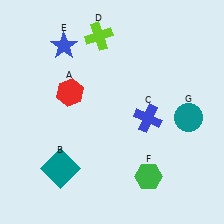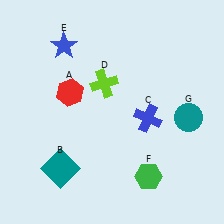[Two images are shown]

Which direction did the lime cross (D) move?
The lime cross (D) moved down.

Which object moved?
The lime cross (D) moved down.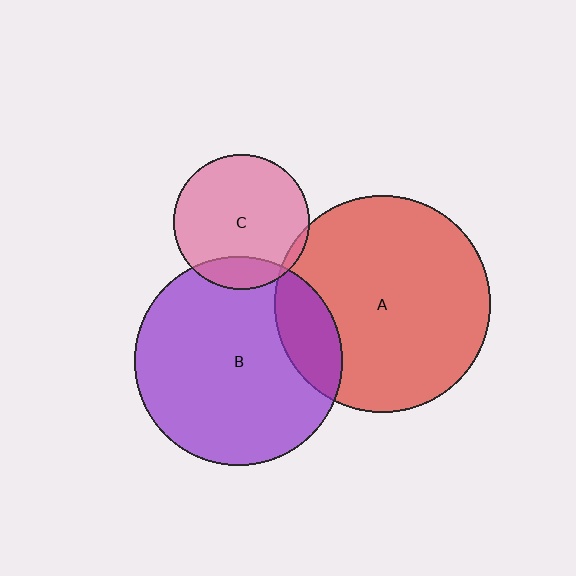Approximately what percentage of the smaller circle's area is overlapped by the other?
Approximately 5%.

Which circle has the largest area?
Circle A (red).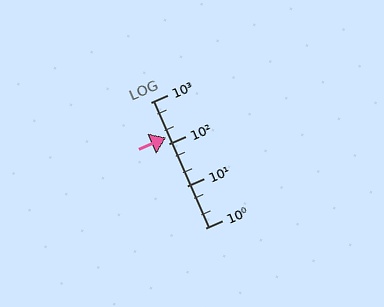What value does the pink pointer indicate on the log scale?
The pointer indicates approximately 140.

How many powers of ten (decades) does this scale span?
The scale spans 3 decades, from 1 to 1000.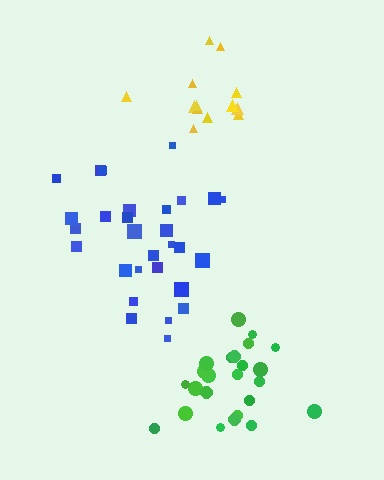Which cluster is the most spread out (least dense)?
Yellow.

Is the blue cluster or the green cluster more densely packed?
Green.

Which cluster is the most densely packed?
Green.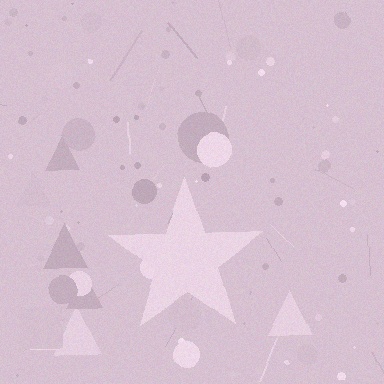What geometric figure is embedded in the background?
A star is embedded in the background.